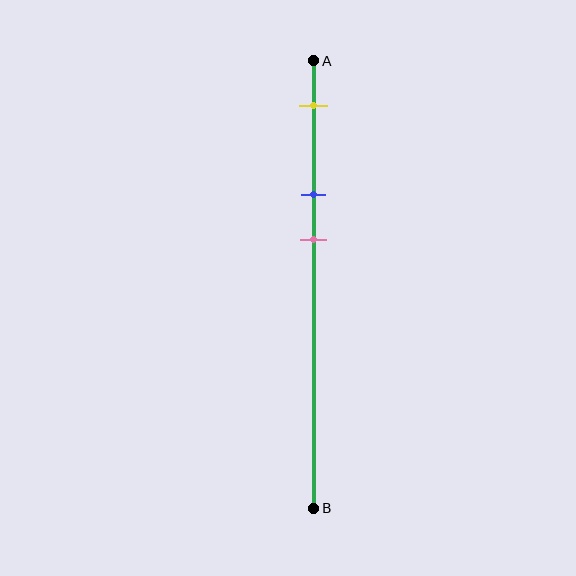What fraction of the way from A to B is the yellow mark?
The yellow mark is approximately 10% (0.1) of the way from A to B.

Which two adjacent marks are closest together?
The blue and pink marks are the closest adjacent pair.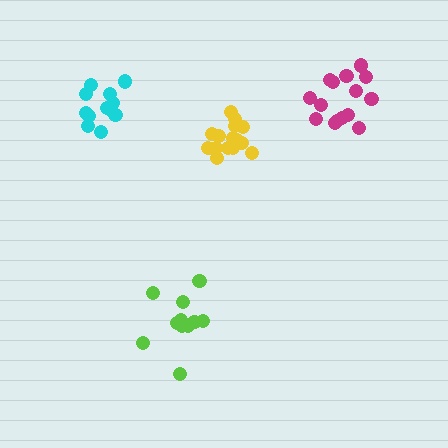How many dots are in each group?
Group 1: 12 dots, Group 2: 11 dots, Group 3: 17 dots, Group 4: 15 dots (55 total).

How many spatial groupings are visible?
There are 4 spatial groupings.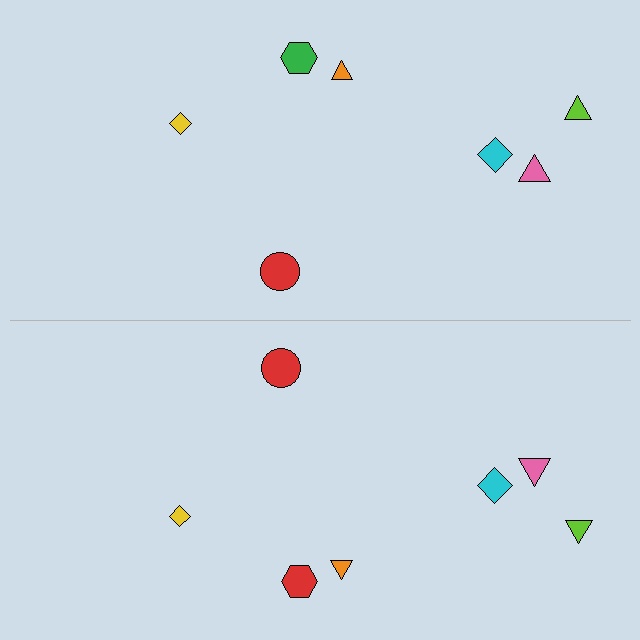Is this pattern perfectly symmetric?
No, the pattern is not perfectly symmetric. The red hexagon on the bottom side breaks the symmetry — its mirror counterpart is green.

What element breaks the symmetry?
The red hexagon on the bottom side breaks the symmetry — its mirror counterpart is green.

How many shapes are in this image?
There are 14 shapes in this image.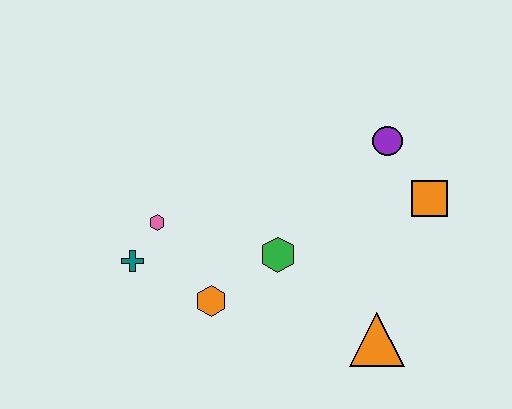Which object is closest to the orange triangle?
The green hexagon is closest to the orange triangle.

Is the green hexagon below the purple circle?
Yes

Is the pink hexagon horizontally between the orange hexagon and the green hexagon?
No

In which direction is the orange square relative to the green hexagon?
The orange square is to the right of the green hexagon.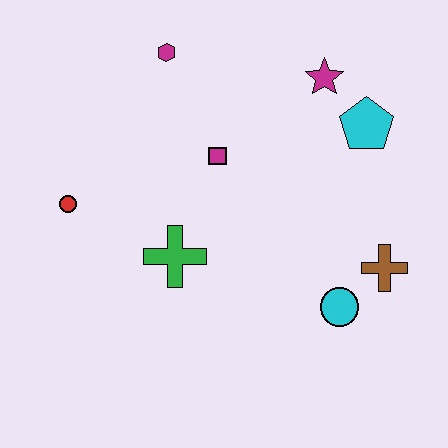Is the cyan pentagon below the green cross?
No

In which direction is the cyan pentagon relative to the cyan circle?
The cyan pentagon is above the cyan circle.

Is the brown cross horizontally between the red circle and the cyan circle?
No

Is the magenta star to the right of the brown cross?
No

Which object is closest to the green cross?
The magenta square is closest to the green cross.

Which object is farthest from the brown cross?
The red circle is farthest from the brown cross.